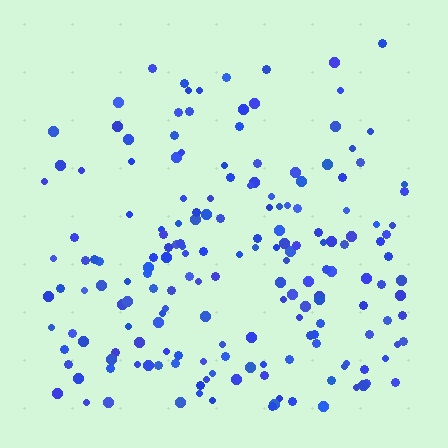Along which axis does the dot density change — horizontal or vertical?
Vertical.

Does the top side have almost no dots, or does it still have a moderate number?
Still a moderate number, just noticeably fewer than the bottom.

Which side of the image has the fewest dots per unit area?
The top.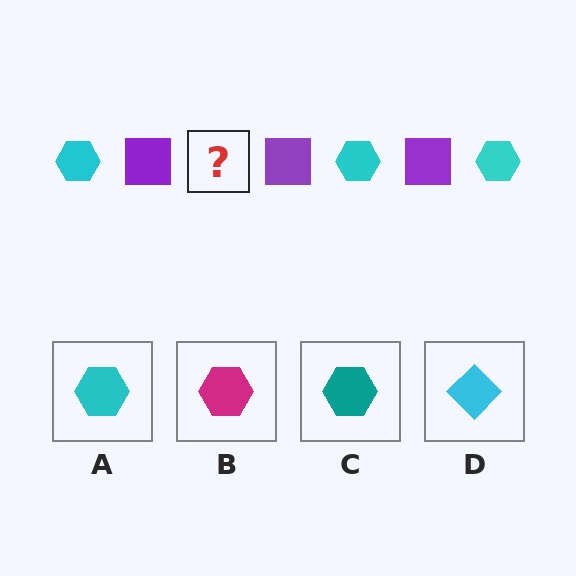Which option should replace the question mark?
Option A.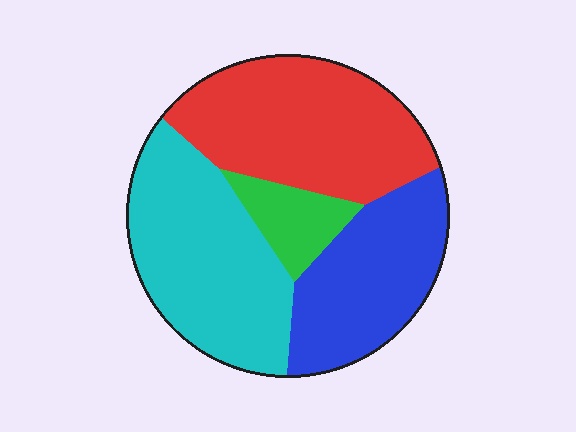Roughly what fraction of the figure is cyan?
Cyan covers 33% of the figure.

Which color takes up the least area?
Green, at roughly 10%.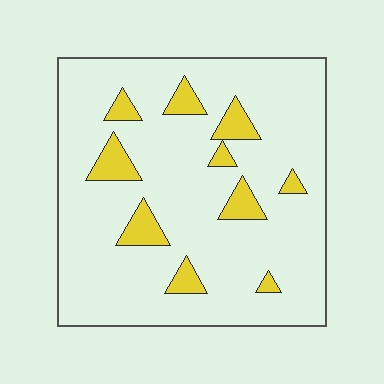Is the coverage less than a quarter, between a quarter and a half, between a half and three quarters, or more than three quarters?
Less than a quarter.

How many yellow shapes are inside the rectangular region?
10.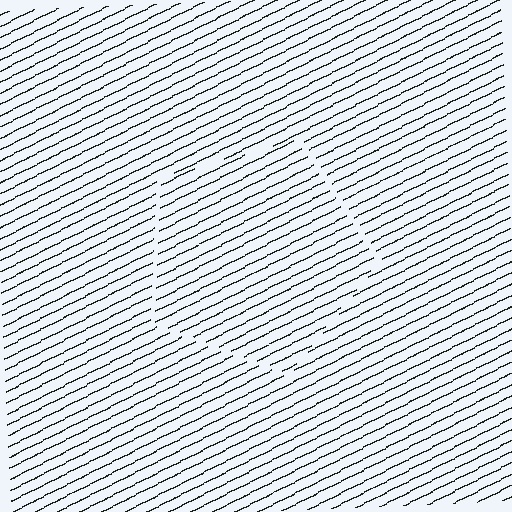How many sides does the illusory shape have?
5 sides — the line-ends trace a pentagon.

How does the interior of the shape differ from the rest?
The interior of the shape contains the same grating, shifted by half a period — the contour is defined by the phase discontinuity where line-ends from the inner and outer gratings abut.